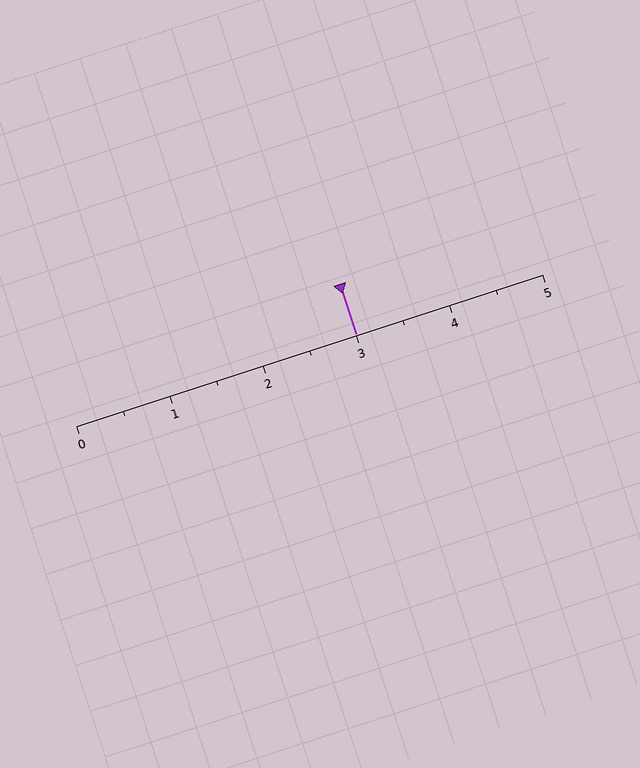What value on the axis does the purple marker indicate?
The marker indicates approximately 3.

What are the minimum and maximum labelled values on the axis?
The axis runs from 0 to 5.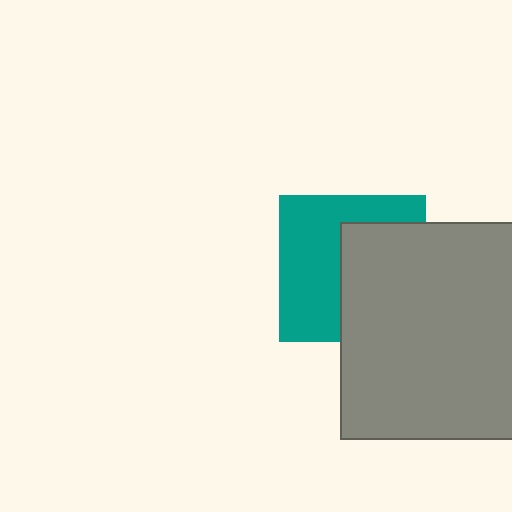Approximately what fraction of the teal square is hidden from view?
Roughly 48% of the teal square is hidden behind the gray square.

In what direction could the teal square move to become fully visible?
The teal square could move left. That would shift it out from behind the gray square entirely.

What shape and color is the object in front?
The object in front is a gray square.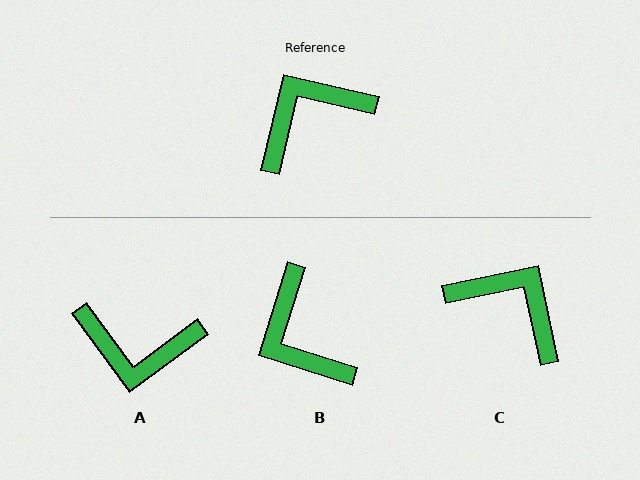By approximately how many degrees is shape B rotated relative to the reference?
Approximately 86 degrees counter-clockwise.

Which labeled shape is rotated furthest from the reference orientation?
A, about 139 degrees away.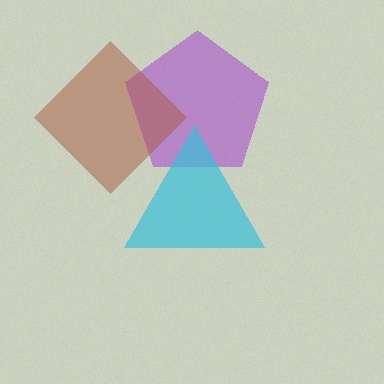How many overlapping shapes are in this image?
There are 3 overlapping shapes in the image.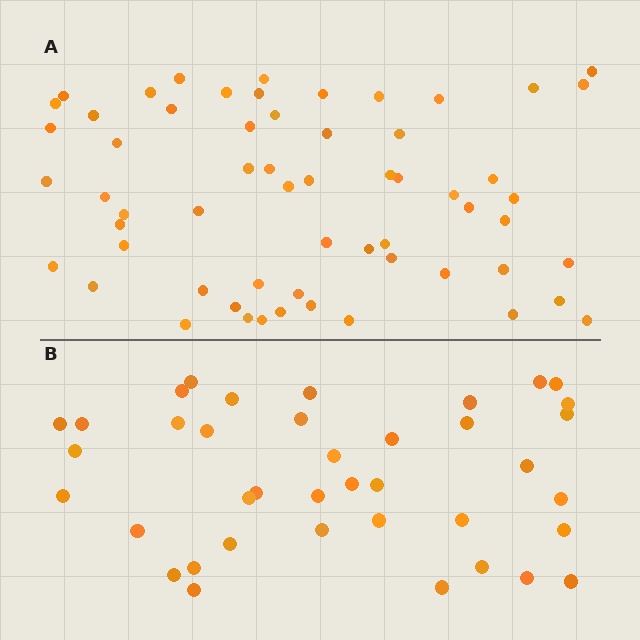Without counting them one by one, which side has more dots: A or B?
Region A (the top region) has more dots.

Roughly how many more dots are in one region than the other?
Region A has approximately 20 more dots than region B.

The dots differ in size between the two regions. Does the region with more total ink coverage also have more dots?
No. Region B has more total ink coverage because its dots are larger, but region A actually contains more individual dots. Total area can be misleading — the number of items is what matters here.